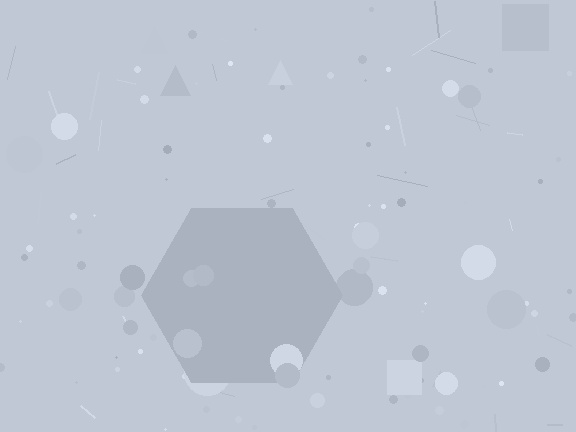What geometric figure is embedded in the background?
A hexagon is embedded in the background.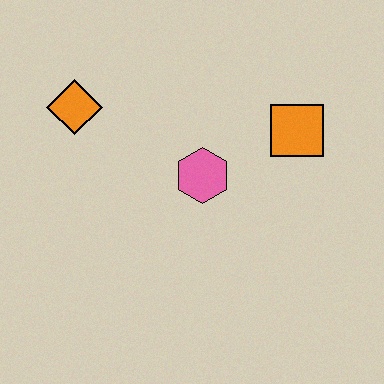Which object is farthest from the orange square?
The orange diamond is farthest from the orange square.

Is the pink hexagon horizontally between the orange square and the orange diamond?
Yes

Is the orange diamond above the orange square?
Yes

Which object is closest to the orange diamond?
The pink hexagon is closest to the orange diamond.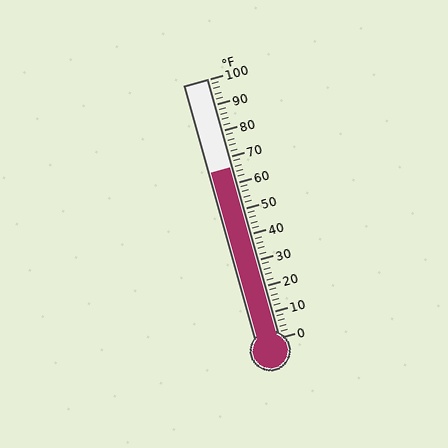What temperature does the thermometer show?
The thermometer shows approximately 66°F.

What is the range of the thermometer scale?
The thermometer scale ranges from 0°F to 100°F.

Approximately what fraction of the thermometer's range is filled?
The thermometer is filled to approximately 65% of its range.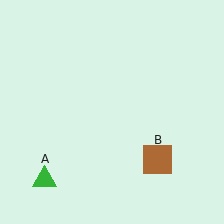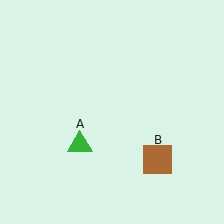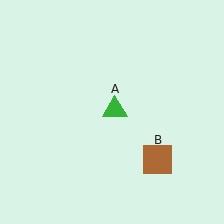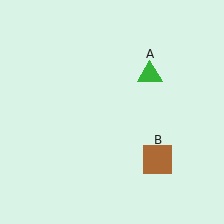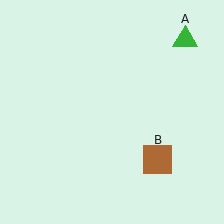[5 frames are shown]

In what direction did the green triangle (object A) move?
The green triangle (object A) moved up and to the right.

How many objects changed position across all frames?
1 object changed position: green triangle (object A).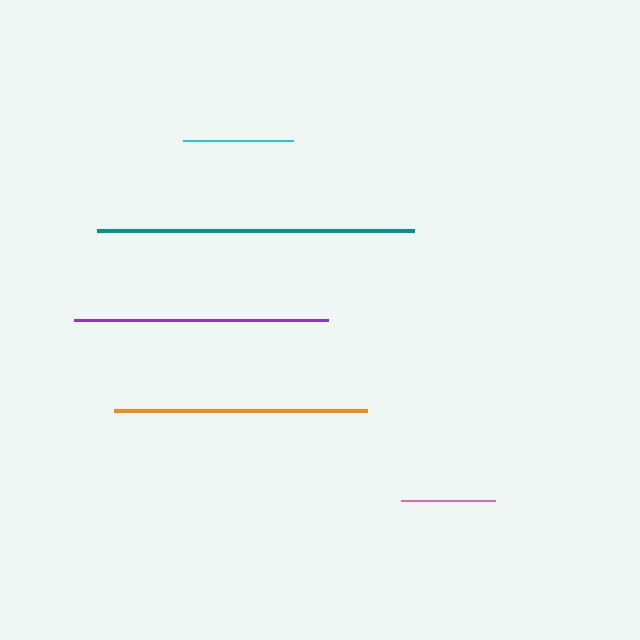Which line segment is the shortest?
The pink line is the shortest at approximately 95 pixels.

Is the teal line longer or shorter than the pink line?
The teal line is longer than the pink line.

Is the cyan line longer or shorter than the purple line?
The purple line is longer than the cyan line.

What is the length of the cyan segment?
The cyan segment is approximately 110 pixels long.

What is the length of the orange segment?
The orange segment is approximately 254 pixels long.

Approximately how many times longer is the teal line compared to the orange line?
The teal line is approximately 1.2 times the length of the orange line.